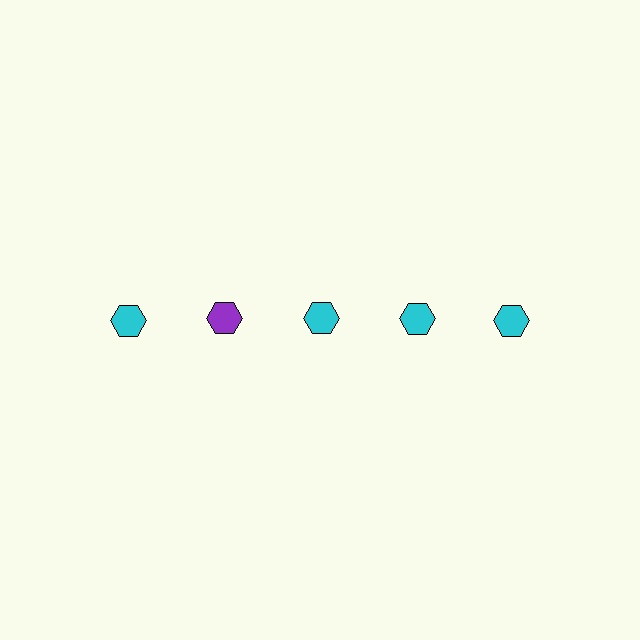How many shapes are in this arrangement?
There are 5 shapes arranged in a grid pattern.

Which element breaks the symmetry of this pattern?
The purple hexagon in the top row, second from left column breaks the symmetry. All other shapes are cyan hexagons.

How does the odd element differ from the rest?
It has a different color: purple instead of cyan.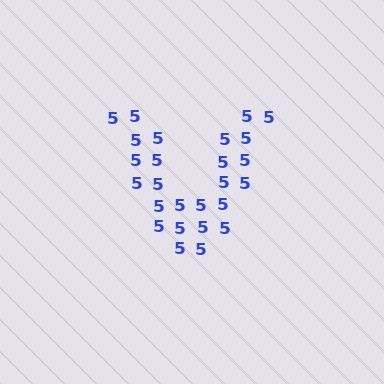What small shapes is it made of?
It is made of small digit 5's.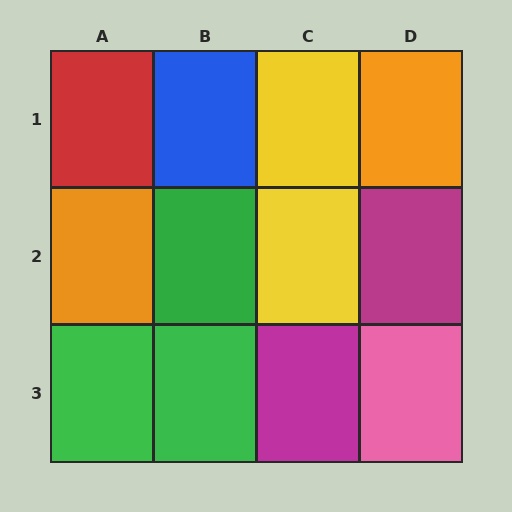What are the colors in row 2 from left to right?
Orange, green, yellow, magenta.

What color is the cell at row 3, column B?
Green.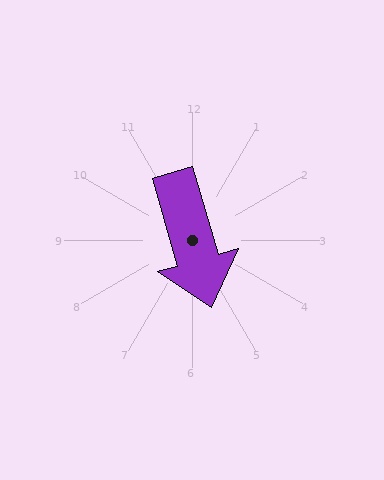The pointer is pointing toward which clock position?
Roughly 5 o'clock.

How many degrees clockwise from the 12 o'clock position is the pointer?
Approximately 164 degrees.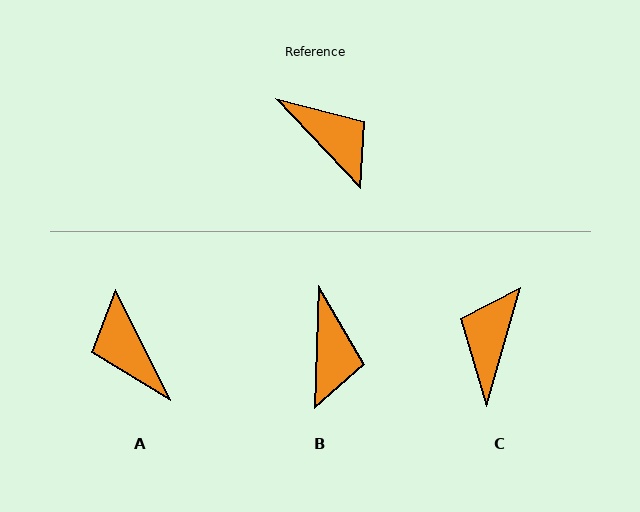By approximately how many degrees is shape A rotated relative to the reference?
Approximately 163 degrees counter-clockwise.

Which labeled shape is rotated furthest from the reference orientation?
A, about 163 degrees away.